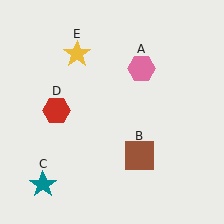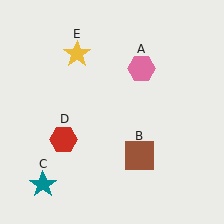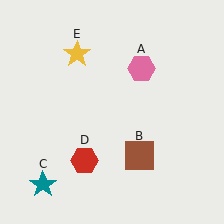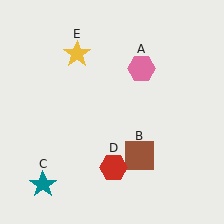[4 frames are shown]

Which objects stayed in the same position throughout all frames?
Pink hexagon (object A) and brown square (object B) and teal star (object C) and yellow star (object E) remained stationary.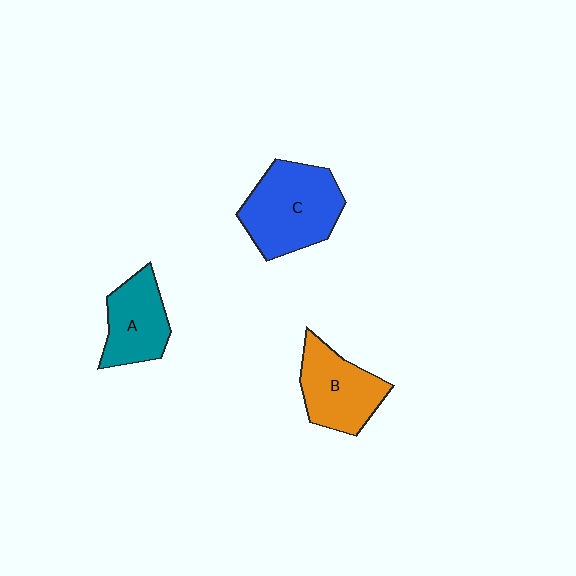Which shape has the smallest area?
Shape A (teal).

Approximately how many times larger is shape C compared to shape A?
Approximately 1.5 times.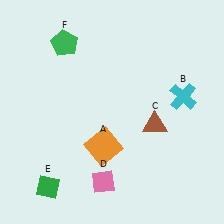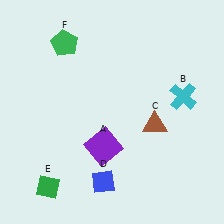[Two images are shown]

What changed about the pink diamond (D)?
In Image 1, D is pink. In Image 2, it changed to blue.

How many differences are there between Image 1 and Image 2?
There are 2 differences between the two images.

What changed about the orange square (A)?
In Image 1, A is orange. In Image 2, it changed to purple.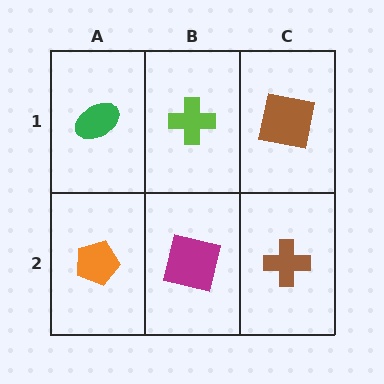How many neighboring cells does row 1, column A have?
2.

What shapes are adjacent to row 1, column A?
An orange pentagon (row 2, column A), a lime cross (row 1, column B).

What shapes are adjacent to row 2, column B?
A lime cross (row 1, column B), an orange pentagon (row 2, column A), a brown cross (row 2, column C).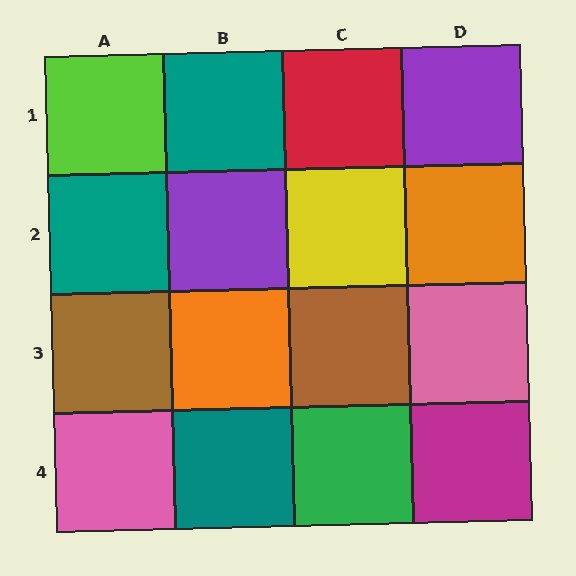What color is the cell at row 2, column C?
Yellow.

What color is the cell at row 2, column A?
Teal.